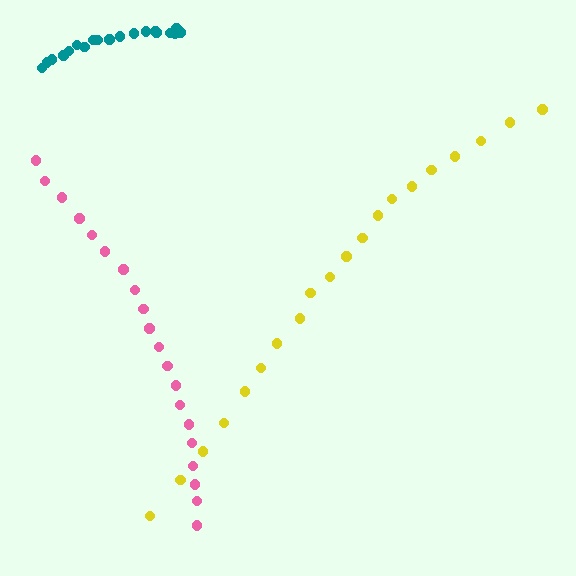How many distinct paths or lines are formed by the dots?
There are 3 distinct paths.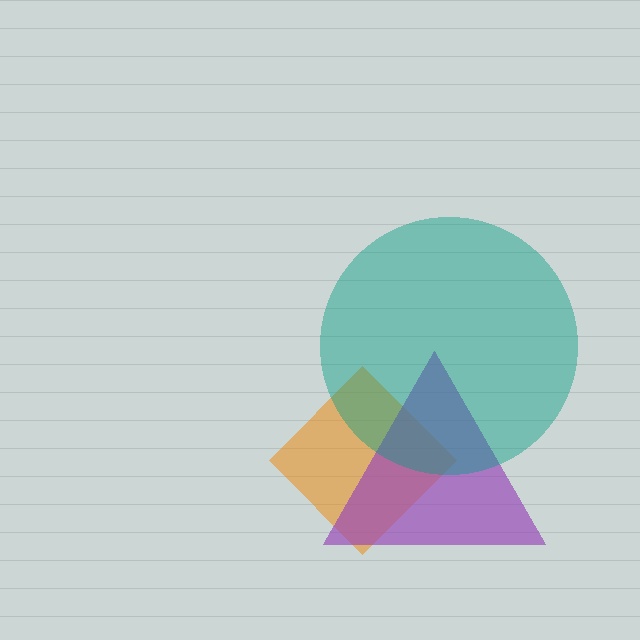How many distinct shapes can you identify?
There are 3 distinct shapes: an orange diamond, a purple triangle, a teal circle.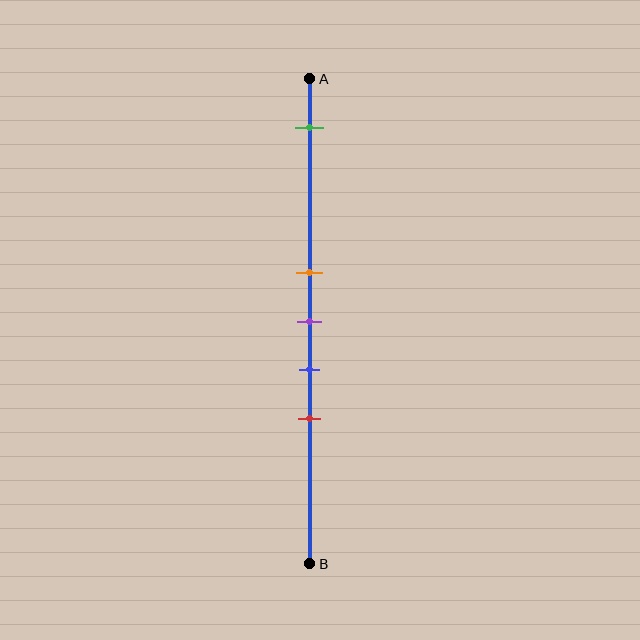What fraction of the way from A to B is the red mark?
The red mark is approximately 70% (0.7) of the way from A to B.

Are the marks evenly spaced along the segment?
No, the marks are not evenly spaced.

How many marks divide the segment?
There are 5 marks dividing the segment.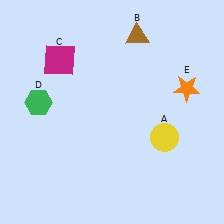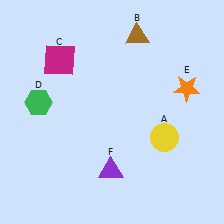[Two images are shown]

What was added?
A purple triangle (F) was added in Image 2.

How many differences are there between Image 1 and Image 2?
There is 1 difference between the two images.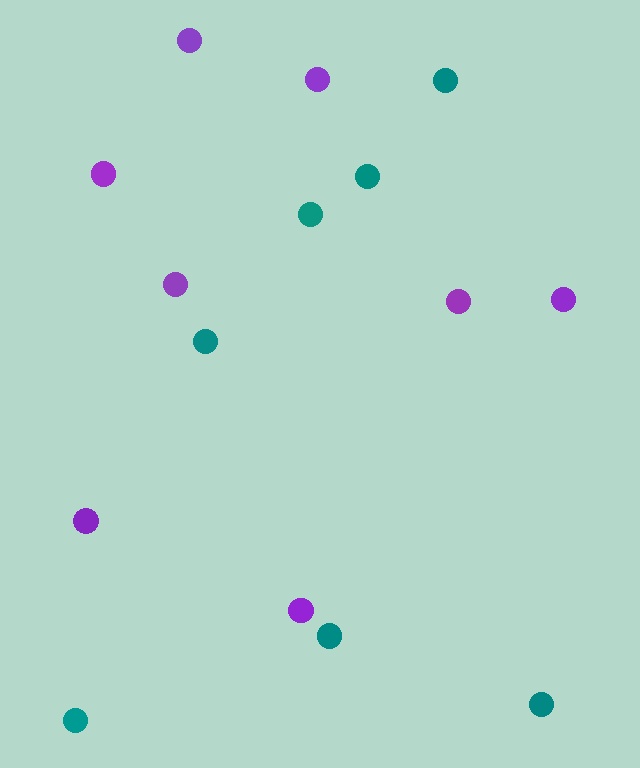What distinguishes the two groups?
There are 2 groups: one group of teal circles (7) and one group of purple circles (8).